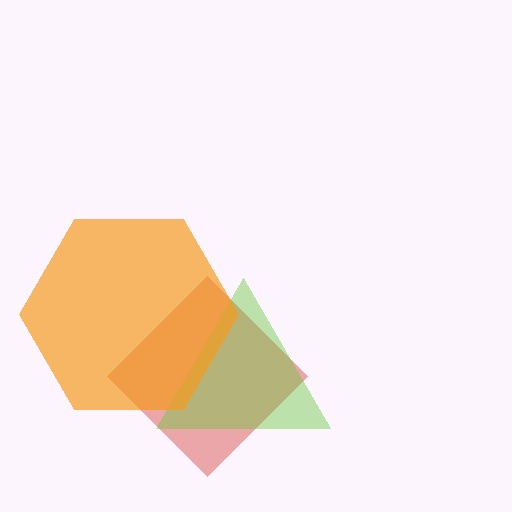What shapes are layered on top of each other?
The layered shapes are: a red diamond, a lime triangle, an orange hexagon.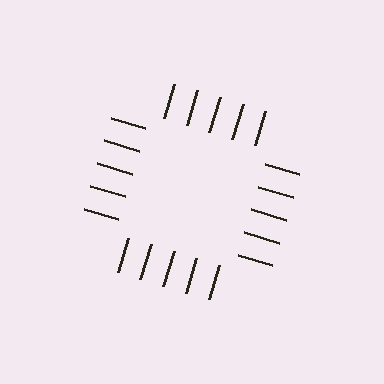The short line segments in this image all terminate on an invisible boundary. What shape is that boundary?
An illusory square — the line segments terminate on its edges but no continuous stroke is drawn.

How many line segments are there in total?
20 — 5 along each of the 4 edges.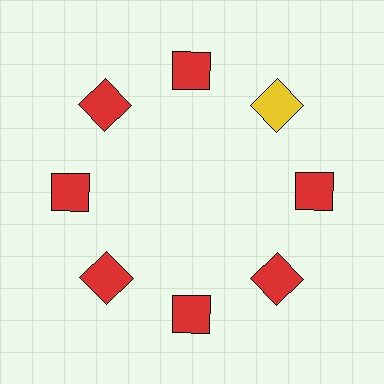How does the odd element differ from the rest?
It has a different color: yellow instead of red.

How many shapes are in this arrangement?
There are 8 shapes arranged in a ring pattern.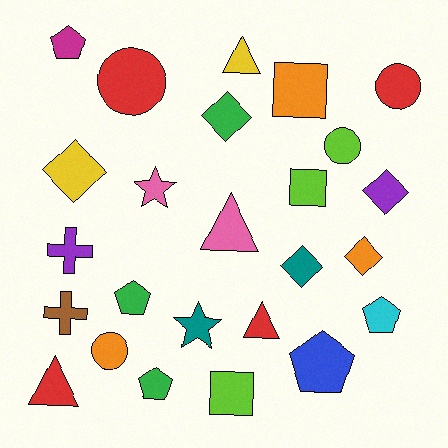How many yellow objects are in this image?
There are 2 yellow objects.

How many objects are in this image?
There are 25 objects.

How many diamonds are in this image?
There are 5 diamonds.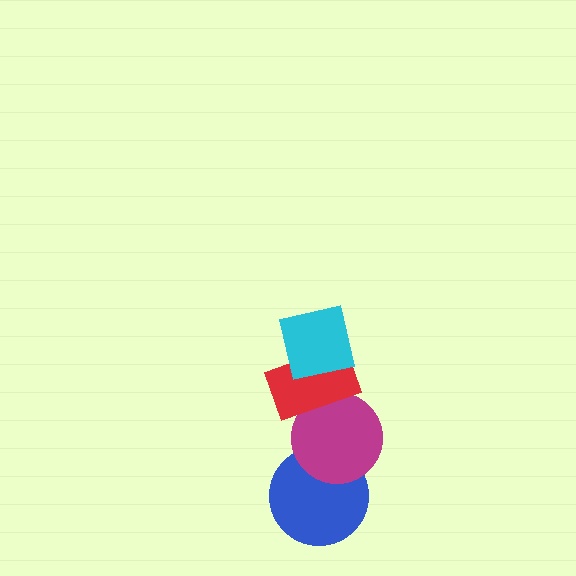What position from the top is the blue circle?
The blue circle is 4th from the top.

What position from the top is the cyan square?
The cyan square is 1st from the top.